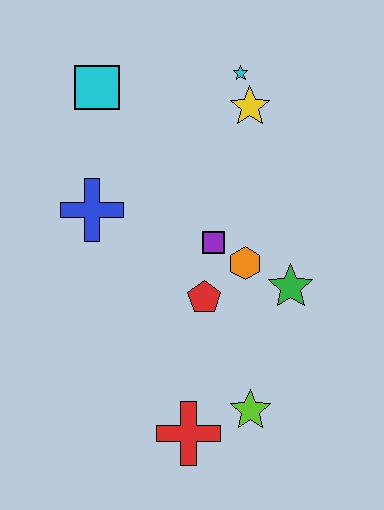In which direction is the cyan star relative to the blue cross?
The cyan star is to the right of the blue cross.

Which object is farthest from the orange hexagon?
The cyan square is farthest from the orange hexagon.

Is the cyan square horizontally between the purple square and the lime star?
No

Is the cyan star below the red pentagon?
No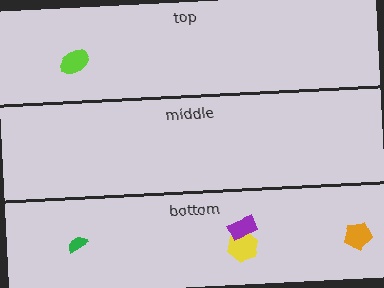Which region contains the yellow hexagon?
The bottom region.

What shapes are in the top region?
The lime ellipse.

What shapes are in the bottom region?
The yellow hexagon, the purple rectangle, the green semicircle, the orange pentagon.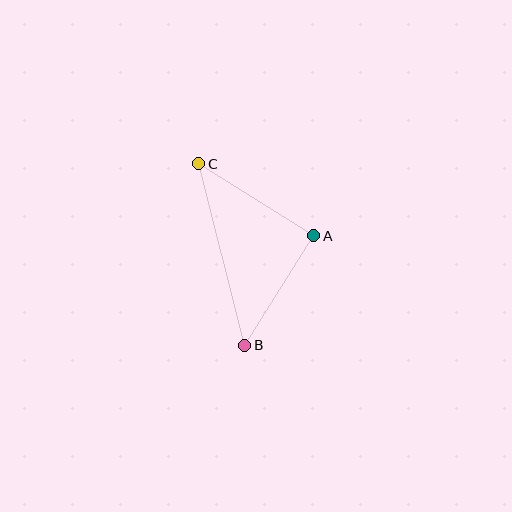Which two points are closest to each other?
Points A and B are closest to each other.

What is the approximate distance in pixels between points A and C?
The distance between A and C is approximately 136 pixels.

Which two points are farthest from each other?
Points B and C are farthest from each other.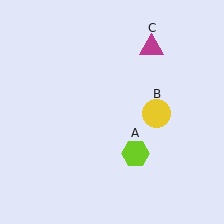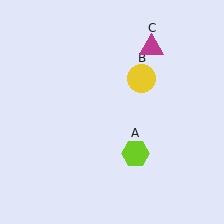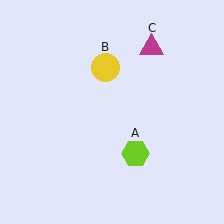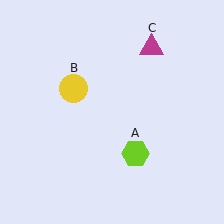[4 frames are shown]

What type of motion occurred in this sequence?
The yellow circle (object B) rotated counterclockwise around the center of the scene.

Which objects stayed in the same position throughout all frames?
Lime hexagon (object A) and magenta triangle (object C) remained stationary.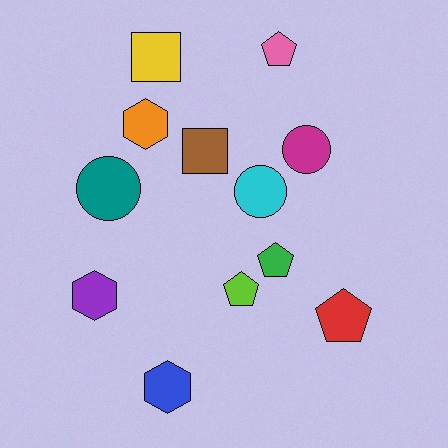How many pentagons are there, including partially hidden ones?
There are 4 pentagons.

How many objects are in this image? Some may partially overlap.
There are 12 objects.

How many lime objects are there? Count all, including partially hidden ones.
There is 1 lime object.